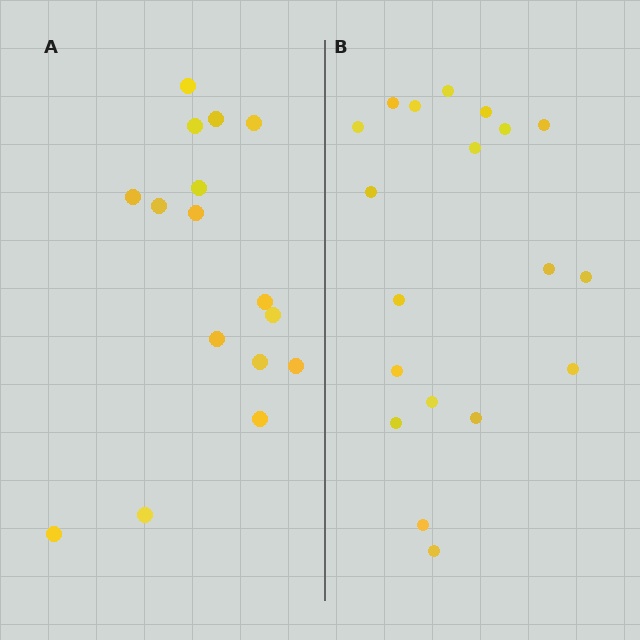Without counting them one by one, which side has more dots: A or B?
Region B (the right region) has more dots.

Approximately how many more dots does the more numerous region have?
Region B has just a few more — roughly 2 or 3 more dots than region A.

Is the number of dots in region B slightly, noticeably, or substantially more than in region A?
Region B has only slightly more — the two regions are fairly close. The ratio is roughly 1.2 to 1.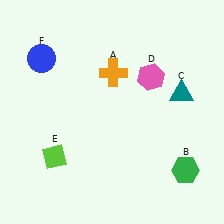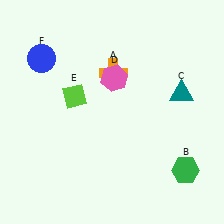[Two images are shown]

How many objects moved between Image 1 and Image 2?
2 objects moved between the two images.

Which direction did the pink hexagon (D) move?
The pink hexagon (D) moved left.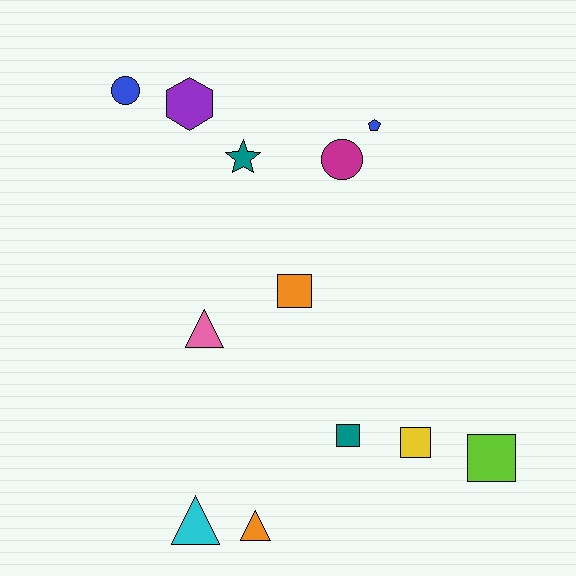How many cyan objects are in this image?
There is 1 cyan object.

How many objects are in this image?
There are 12 objects.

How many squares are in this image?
There are 4 squares.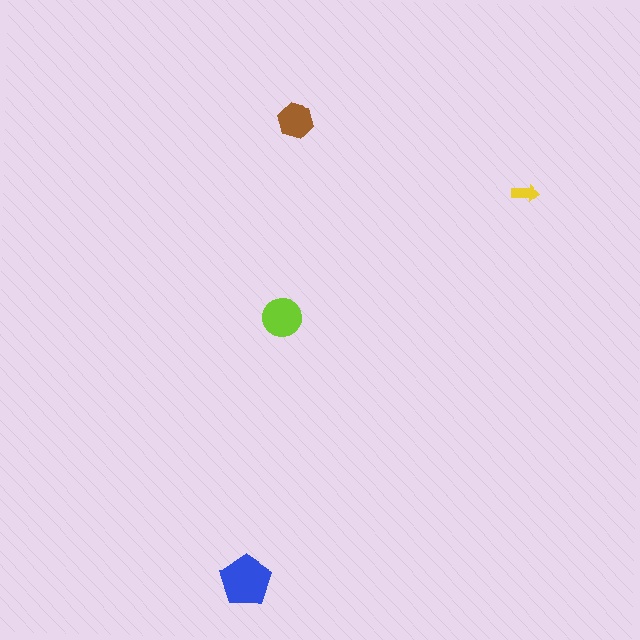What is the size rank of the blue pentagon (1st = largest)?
1st.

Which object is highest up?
The brown hexagon is topmost.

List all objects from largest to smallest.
The blue pentagon, the lime circle, the brown hexagon, the yellow arrow.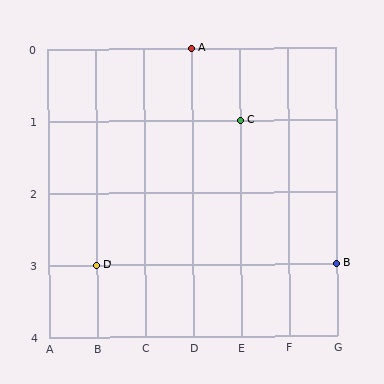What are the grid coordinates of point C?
Point C is at grid coordinates (E, 1).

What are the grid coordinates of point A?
Point A is at grid coordinates (D, 0).